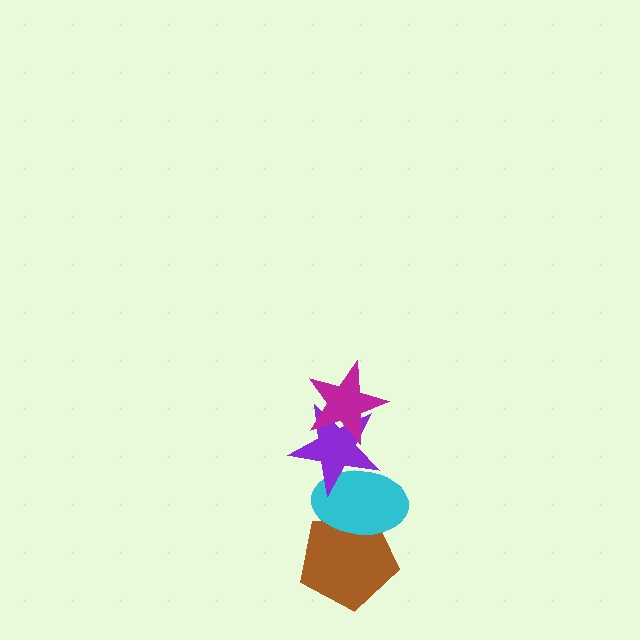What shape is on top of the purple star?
The magenta star is on top of the purple star.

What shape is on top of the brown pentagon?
The cyan ellipse is on top of the brown pentagon.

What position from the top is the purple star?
The purple star is 2nd from the top.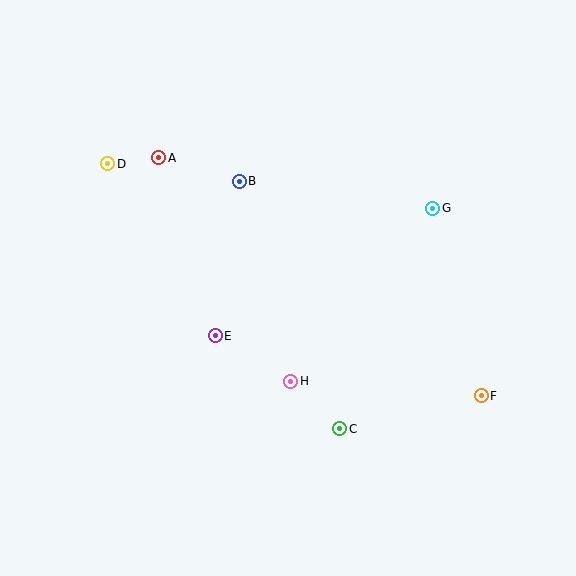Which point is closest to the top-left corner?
Point D is closest to the top-left corner.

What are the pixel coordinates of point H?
Point H is at (291, 381).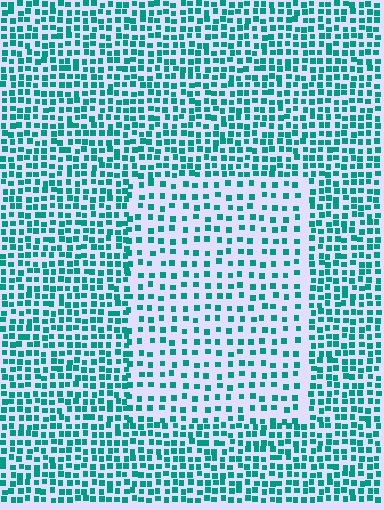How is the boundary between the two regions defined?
The boundary is defined by a change in element density (approximately 1.9x ratio). All elements are the same color, size, and shape.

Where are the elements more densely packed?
The elements are more densely packed outside the rectangle boundary.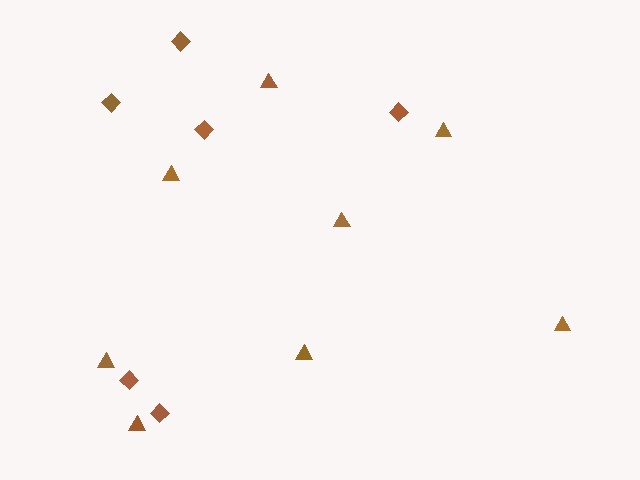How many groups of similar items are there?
There are 2 groups: one group of triangles (8) and one group of diamonds (6).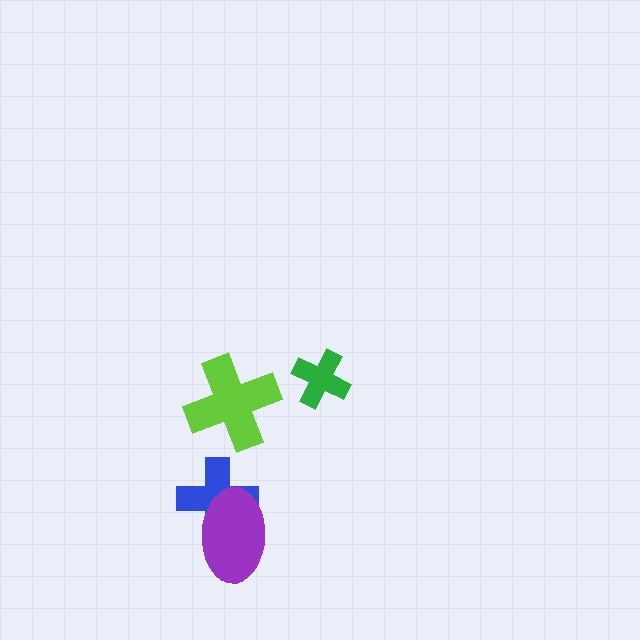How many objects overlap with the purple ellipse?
1 object overlaps with the purple ellipse.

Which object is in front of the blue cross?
The purple ellipse is in front of the blue cross.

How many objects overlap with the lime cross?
0 objects overlap with the lime cross.